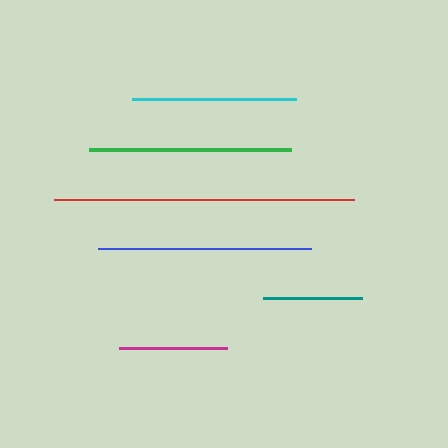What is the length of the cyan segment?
The cyan segment is approximately 164 pixels long.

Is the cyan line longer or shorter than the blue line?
The blue line is longer than the cyan line.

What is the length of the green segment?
The green segment is approximately 202 pixels long.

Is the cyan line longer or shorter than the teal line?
The cyan line is longer than the teal line.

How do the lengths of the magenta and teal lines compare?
The magenta and teal lines are approximately the same length.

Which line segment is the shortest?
The teal line is the shortest at approximately 99 pixels.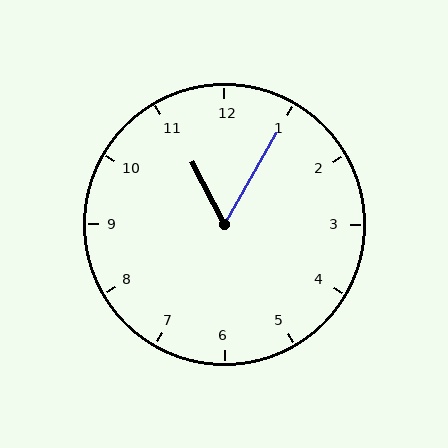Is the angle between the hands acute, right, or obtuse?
It is acute.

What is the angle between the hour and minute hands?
Approximately 58 degrees.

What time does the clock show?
11:05.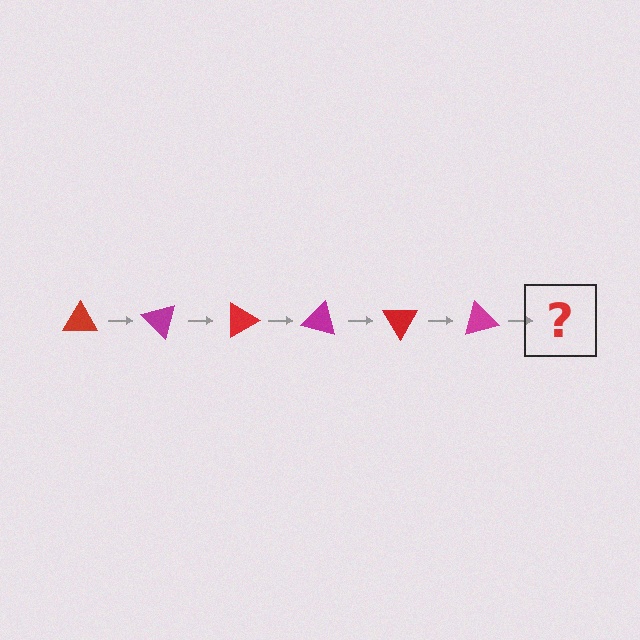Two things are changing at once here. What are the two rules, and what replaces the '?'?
The two rules are that it rotates 45 degrees each step and the color cycles through red and magenta. The '?' should be a red triangle, rotated 270 degrees from the start.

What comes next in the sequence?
The next element should be a red triangle, rotated 270 degrees from the start.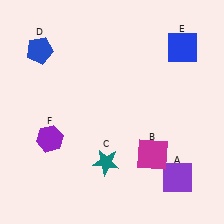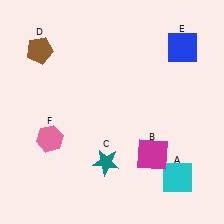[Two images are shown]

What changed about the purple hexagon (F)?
In Image 1, F is purple. In Image 2, it changed to pink.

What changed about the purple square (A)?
In Image 1, A is purple. In Image 2, it changed to cyan.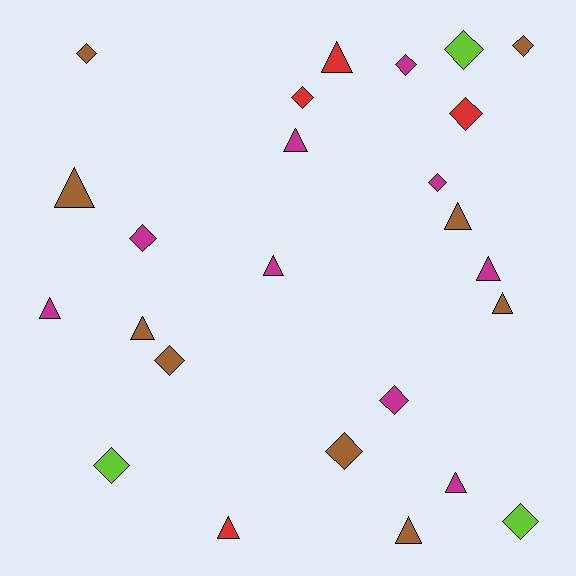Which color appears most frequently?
Brown, with 9 objects.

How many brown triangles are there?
There are 5 brown triangles.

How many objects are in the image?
There are 25 objects.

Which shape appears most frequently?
Diamond, with 13 objects.